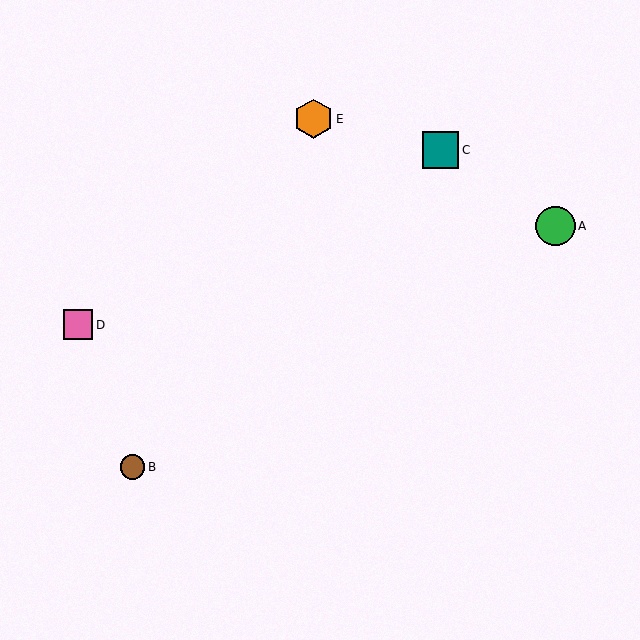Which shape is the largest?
The green circle (labeled A) is the largest.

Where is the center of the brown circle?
The center of the brown circle is at (133, 467).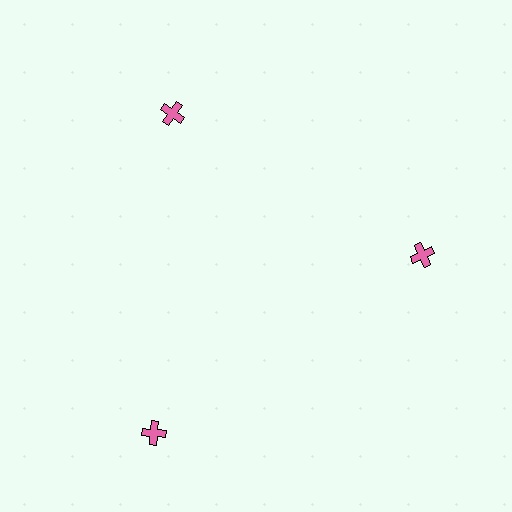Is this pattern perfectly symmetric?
No. The 3 pink crosses are arranged in a ring, but one element near the 7 o'clock position is pushed outward from the center, breaking the 3-fold rotational symmetry.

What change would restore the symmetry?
The symmetry would be restored by moving it inward, back onto the ring so that all 3 crosses sit at equal angles and equal distance from the center.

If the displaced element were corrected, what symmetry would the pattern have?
It would have 3-fold rotational symmetry — the pattern would map onto itself every 120 degrees.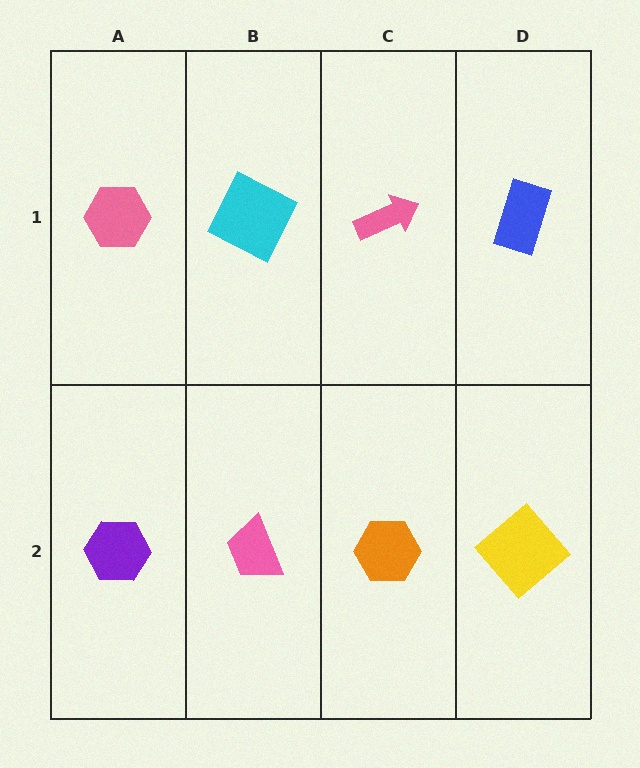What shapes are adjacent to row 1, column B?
A pink trapezoid (row 2, column B), a pink hexagon (row 1, column A), a pink arrow (row 1, column C).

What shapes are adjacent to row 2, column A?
A pink hexagon (row 1, column A), a pink trapezoid (row 2, column B).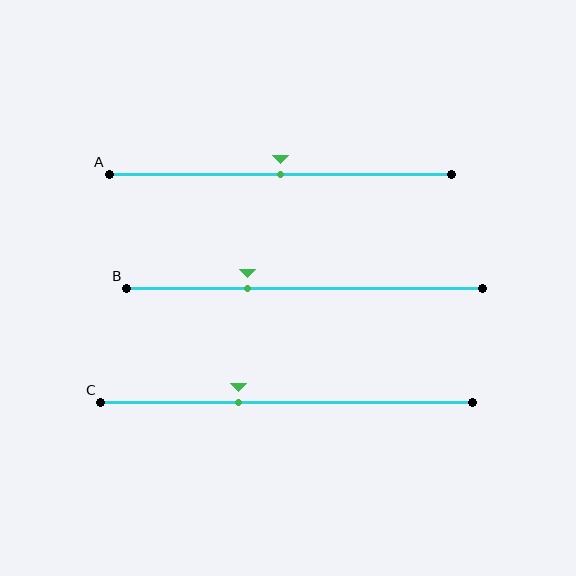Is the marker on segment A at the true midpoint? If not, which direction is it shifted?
Yes, the marker on segment A is at the true midpoint.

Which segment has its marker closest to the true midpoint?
Segment A has its marker closest to the true midpoint.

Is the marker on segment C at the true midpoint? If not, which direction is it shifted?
No, the marker on segment C is shifted to the left by about 13% of the segment length.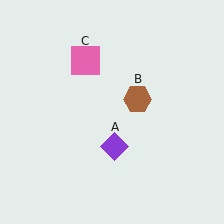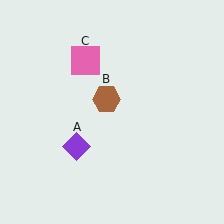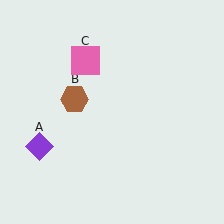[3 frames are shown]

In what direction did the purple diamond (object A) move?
The purple diamond (object A) moved left.